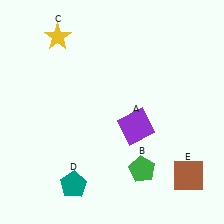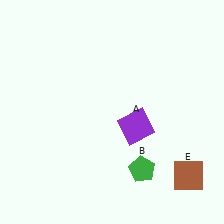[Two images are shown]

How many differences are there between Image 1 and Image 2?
There are 2 differences between the two images.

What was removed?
The yellow star (C), the teal pentagon (D) were removed in Image 2.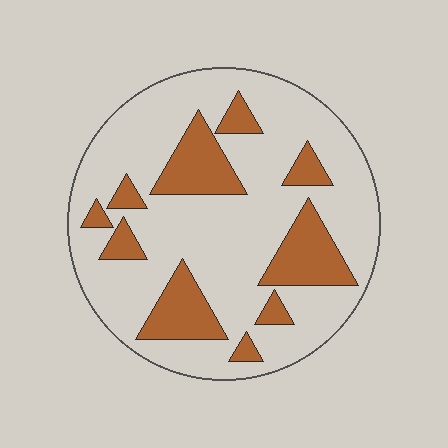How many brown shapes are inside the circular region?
10.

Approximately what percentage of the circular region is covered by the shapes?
Approximately 25%.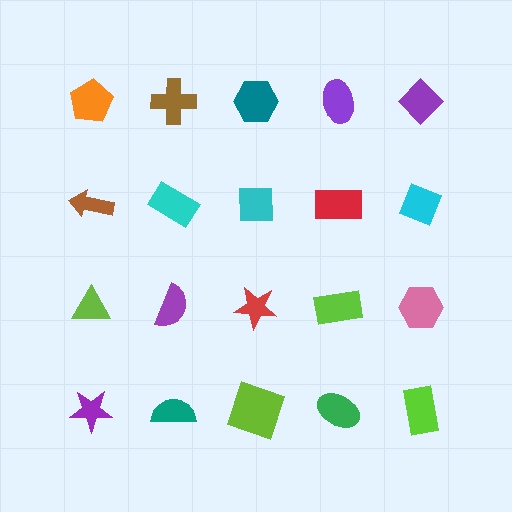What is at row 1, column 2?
A brown cross.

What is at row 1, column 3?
A teal hexagon.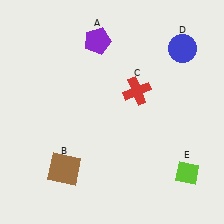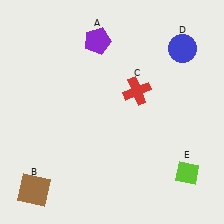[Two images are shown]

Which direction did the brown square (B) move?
The brown square (B) moved left.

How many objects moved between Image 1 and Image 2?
1 object moved between the two images.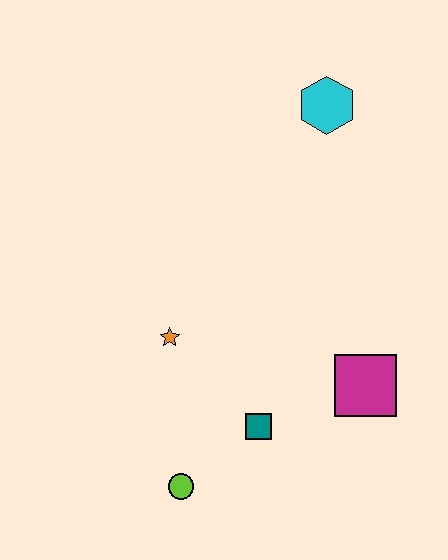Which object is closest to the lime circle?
The teal square is closest to the lime circle.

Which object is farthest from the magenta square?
The cyan hexagon is farthest from the magenta square.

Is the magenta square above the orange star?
No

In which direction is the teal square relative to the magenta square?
The teal square is to the left of the magenta square.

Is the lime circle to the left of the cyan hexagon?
Yes